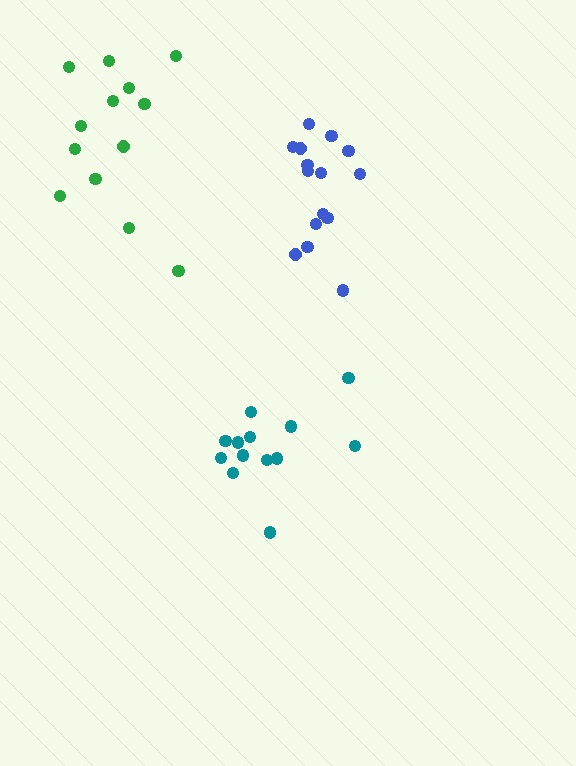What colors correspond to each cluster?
The clusters are colored: green, teal, blue.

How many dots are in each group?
Group 1: 13 dots, Group 2: 13 dots, Group 3: 15 dots (41 total).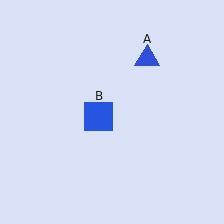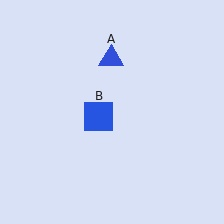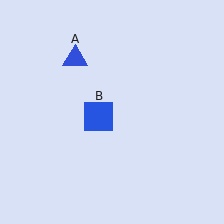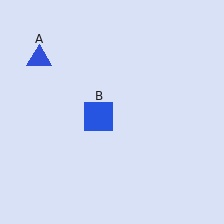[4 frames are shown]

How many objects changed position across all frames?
1 object changed position: blue triangle (object A).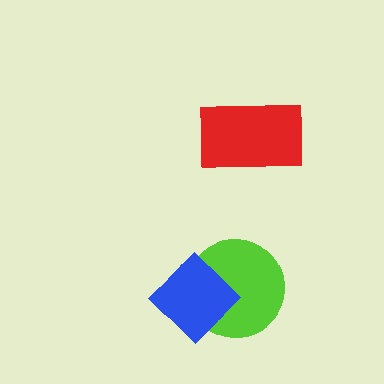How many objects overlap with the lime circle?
1 object overlaps with the lime circle.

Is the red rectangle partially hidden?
No, no other shape covers it.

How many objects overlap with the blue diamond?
1 object overlaps with the blue diamond.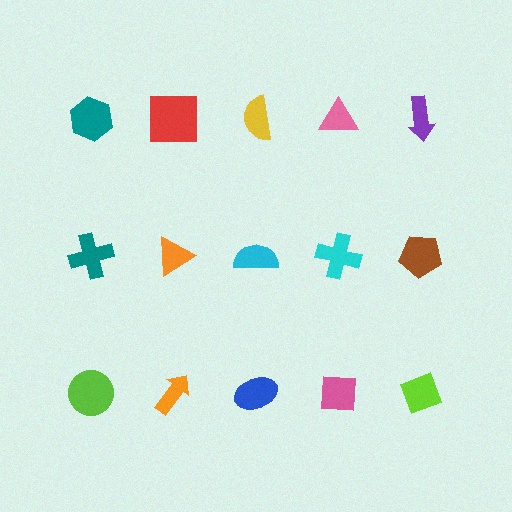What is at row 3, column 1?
A lime circle.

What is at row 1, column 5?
A purple arrow.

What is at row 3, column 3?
A blue ellipse.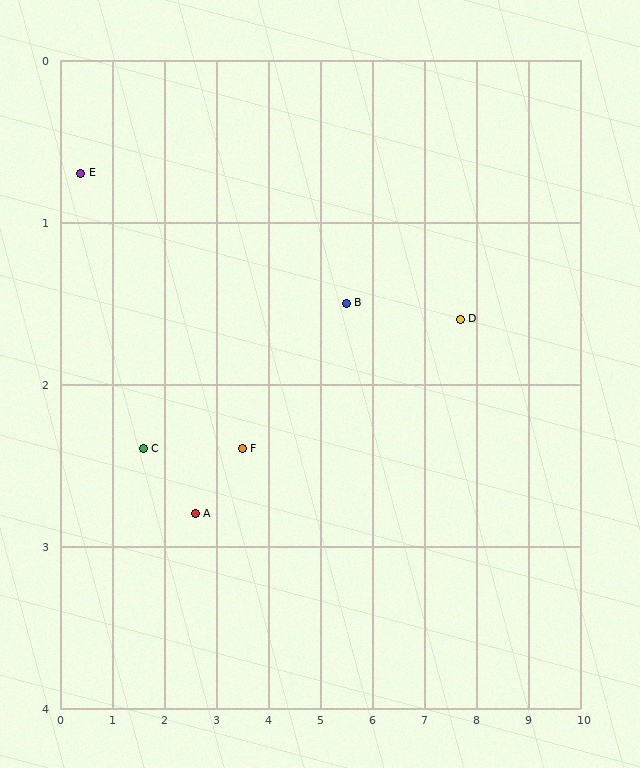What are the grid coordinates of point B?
Point B is at approximately (5.5, 1.5).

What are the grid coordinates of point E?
Point E is at approximately (0.4, 0.7).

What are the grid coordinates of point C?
Point C is at approximately (1.6, 2.4).